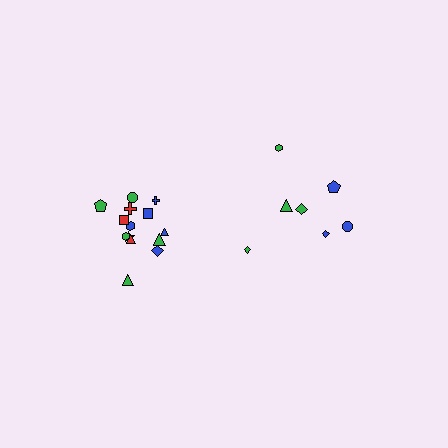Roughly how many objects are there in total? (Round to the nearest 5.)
Roughly 20 objects in total.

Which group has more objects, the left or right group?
The left group.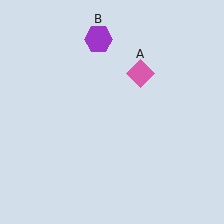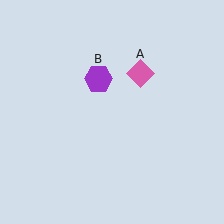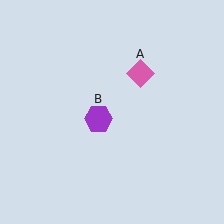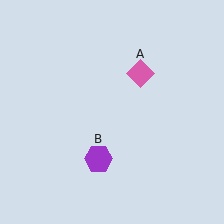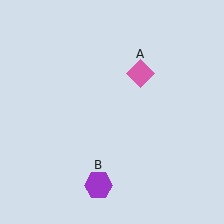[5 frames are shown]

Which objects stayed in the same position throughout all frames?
Pink diamond (object A) remained stationary.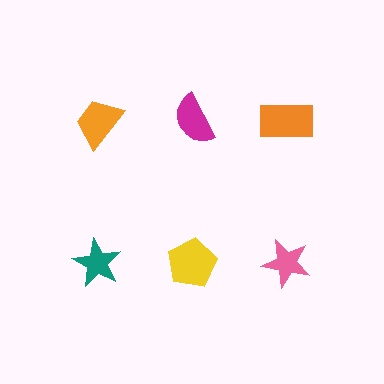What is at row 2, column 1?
A teal star.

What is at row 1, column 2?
A magenta semicircle.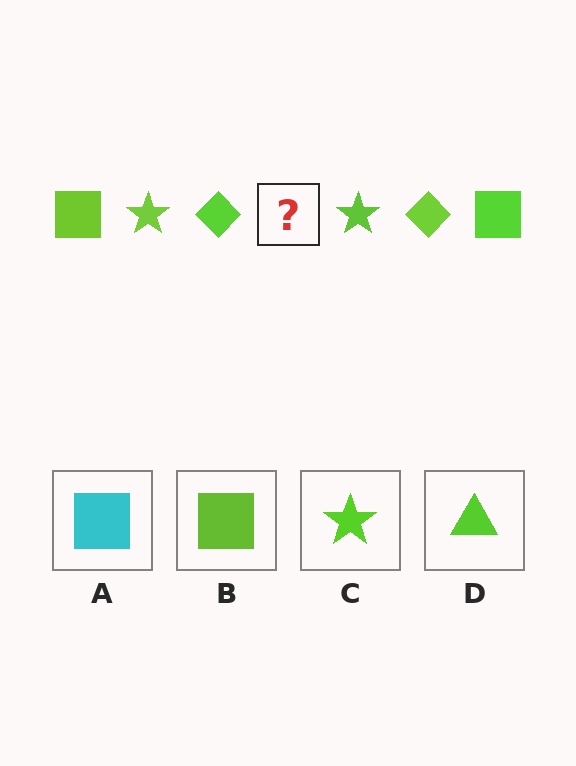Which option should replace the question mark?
Option B.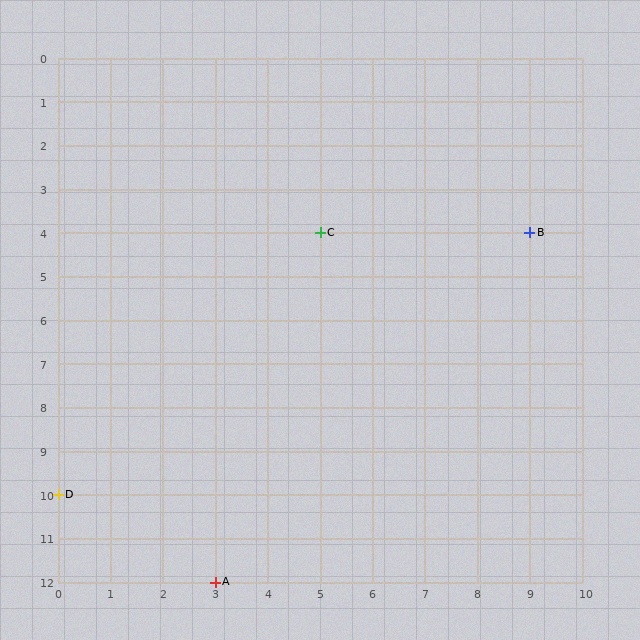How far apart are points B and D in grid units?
Points B and D are 9 columns and 6 rows apart (about 10.8 grid units diagonally).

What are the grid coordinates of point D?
Point D is at grid coordinates (0, 10).